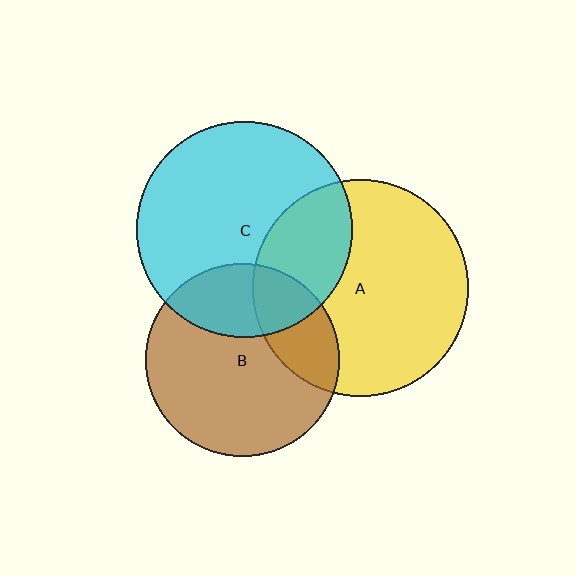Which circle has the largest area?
Circle A (yellow).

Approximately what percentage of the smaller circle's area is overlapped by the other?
Approximately 30%.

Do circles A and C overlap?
Yes.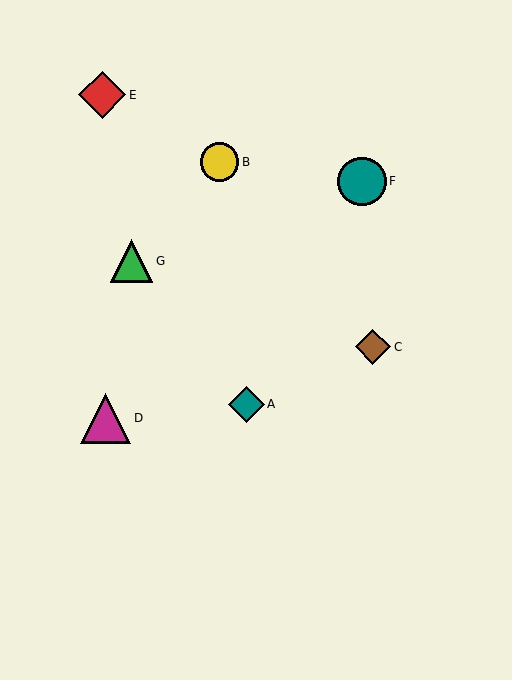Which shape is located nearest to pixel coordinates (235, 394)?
The teal diamond (labeled A) at (247, 404) is nearest to that location.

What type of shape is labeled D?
Shape D is a magenta triangle.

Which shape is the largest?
The magenta triangle (labeled D) is the largest.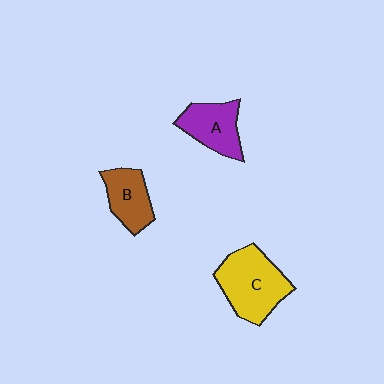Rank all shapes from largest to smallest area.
From largest to smallest: C (yellow), A (purple), B (brown).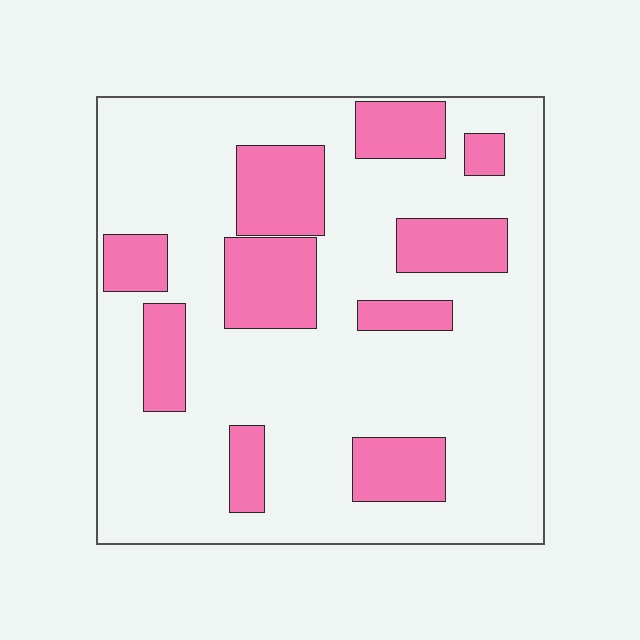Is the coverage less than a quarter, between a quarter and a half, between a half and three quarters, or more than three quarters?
Between a quarter and a half.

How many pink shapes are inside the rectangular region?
10.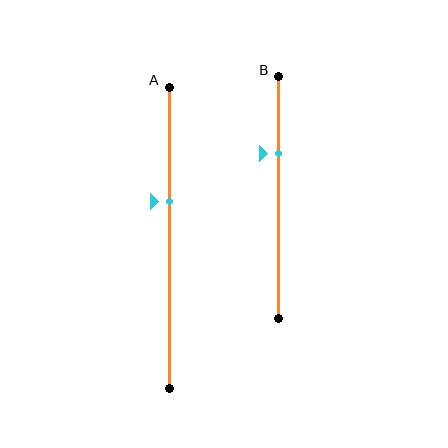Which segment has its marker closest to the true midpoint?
Segment A has its marker closest to the true midpoint.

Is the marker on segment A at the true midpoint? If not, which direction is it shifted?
No, the marker on segment A is shifted upward by about 12% of the segment length.